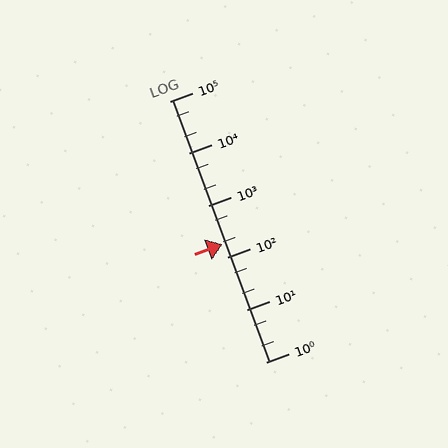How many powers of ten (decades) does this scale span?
The scale spans 5 decades, from 1 to 100000.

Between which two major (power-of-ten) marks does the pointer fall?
The pointer is between 100 and 1000.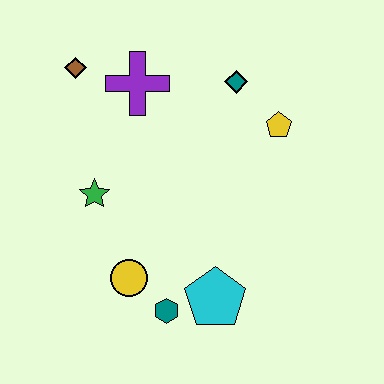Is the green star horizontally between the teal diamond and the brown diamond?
Yes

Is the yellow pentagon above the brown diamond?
No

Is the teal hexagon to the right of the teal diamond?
No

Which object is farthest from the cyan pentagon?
The brown diamond is farthest from the cyan pentagon.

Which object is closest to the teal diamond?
The yellow pentagon is closest to the teal diamond.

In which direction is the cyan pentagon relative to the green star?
The cyan pentagon is to the right of the green star.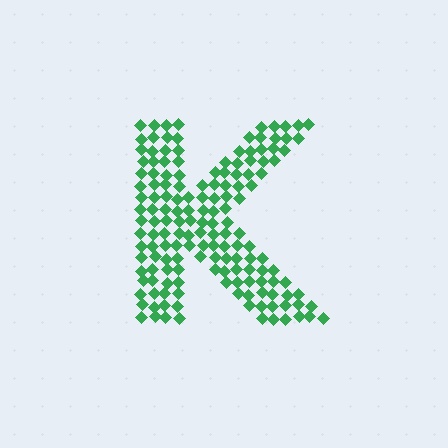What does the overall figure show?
The overall figure shows the letter K.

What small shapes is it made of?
It is made of small diamonds.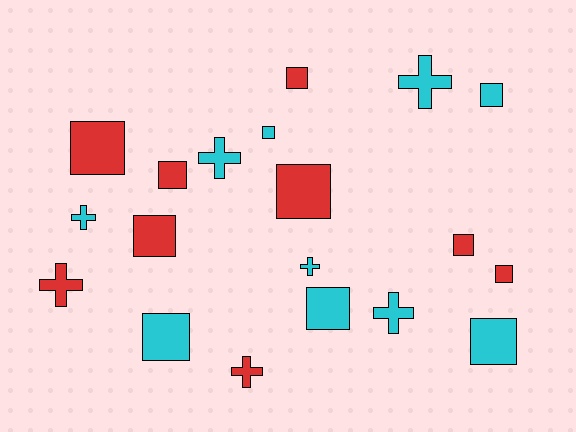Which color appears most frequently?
Cyan, with 10 objects.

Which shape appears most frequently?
Square, with 12 objects.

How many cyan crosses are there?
There are 5 cyan crosses.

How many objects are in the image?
There are 19 objects.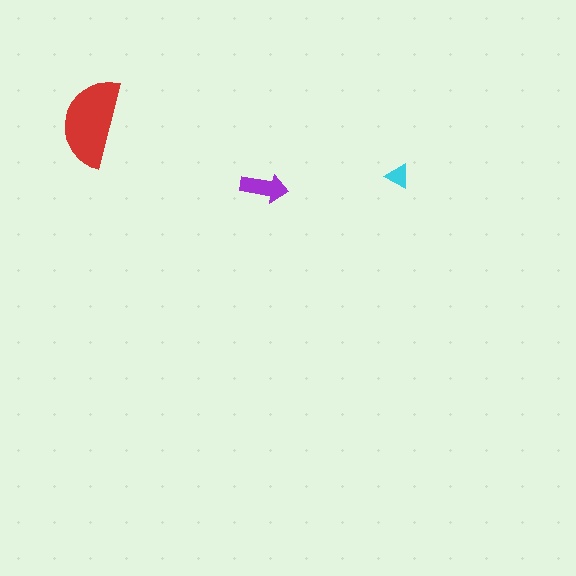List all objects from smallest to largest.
The cyan triangle, the purple arrow, the red semicircle.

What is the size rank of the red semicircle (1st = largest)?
1st.